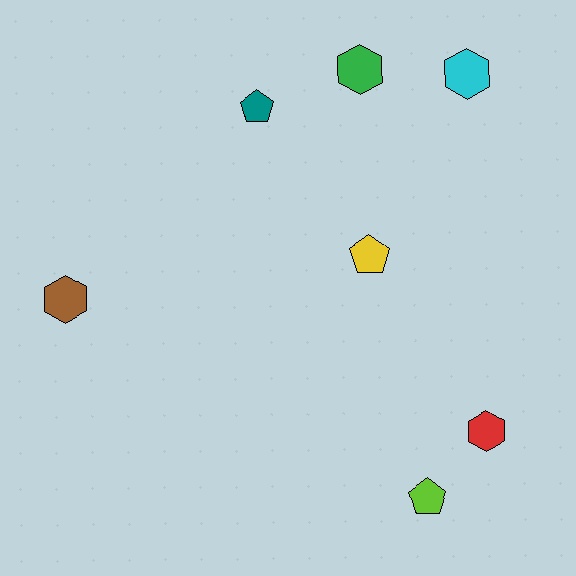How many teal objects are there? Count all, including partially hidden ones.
There is 1 teal object.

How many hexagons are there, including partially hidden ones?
There are 4 hexagons.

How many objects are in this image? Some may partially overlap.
There are 7 objects.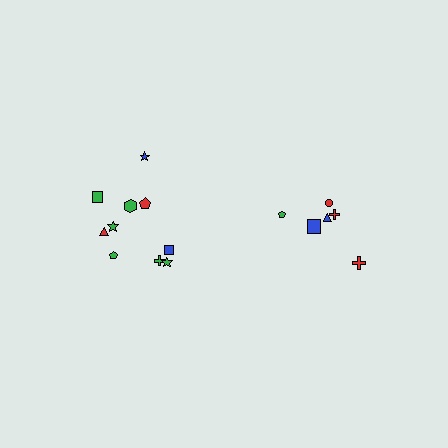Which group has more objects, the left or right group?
The left group.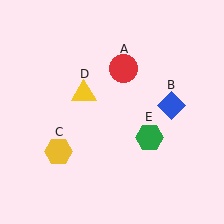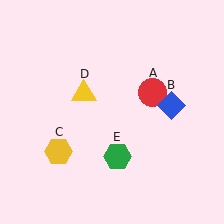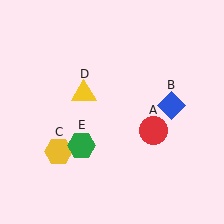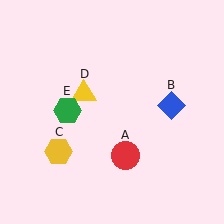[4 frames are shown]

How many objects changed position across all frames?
2 objects changed position: red circle (object A), green hexagon (object E).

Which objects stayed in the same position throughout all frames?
Blue diamond (object B) and yellow hexagon (object C) and yellow triangle (object D) remained stationary.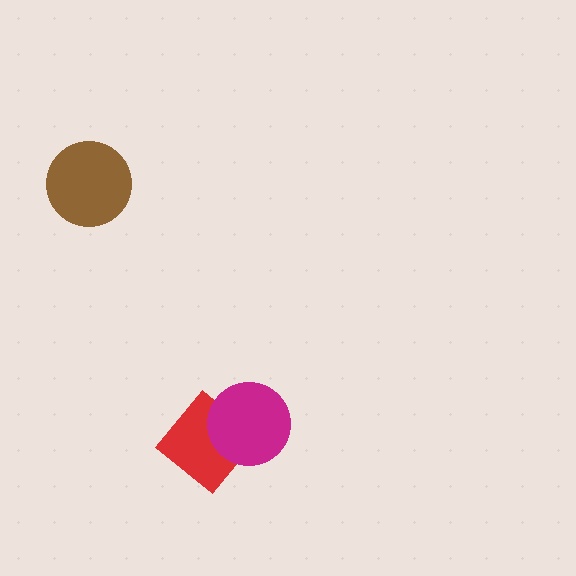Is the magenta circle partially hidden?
No, no other shape covers it.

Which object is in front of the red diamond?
The magenta circle is in front of the red diamond.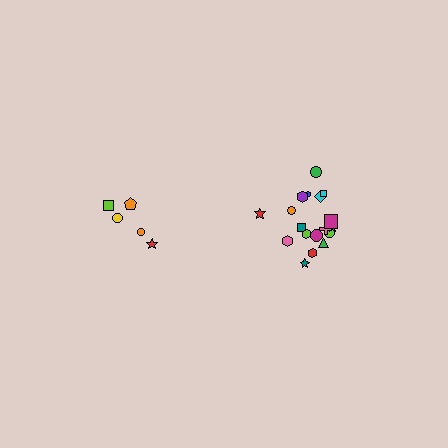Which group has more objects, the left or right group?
The right group.